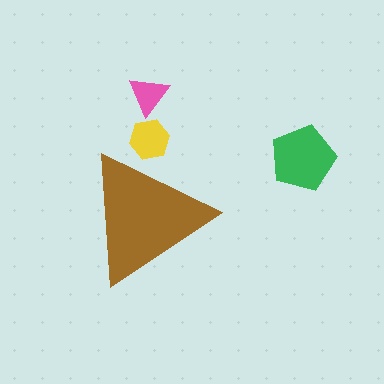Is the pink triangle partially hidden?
No, the pink triangle is fully visible.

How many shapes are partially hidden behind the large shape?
1 shape is partially hidden.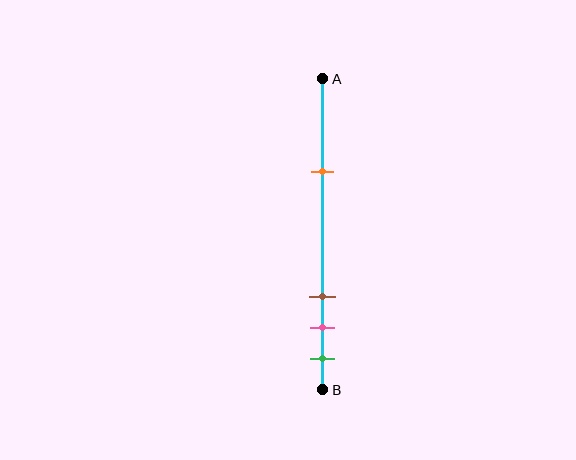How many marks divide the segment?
There are 4 marks dividing the segment.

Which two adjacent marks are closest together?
The pink and green marks are the closest adjacent pair.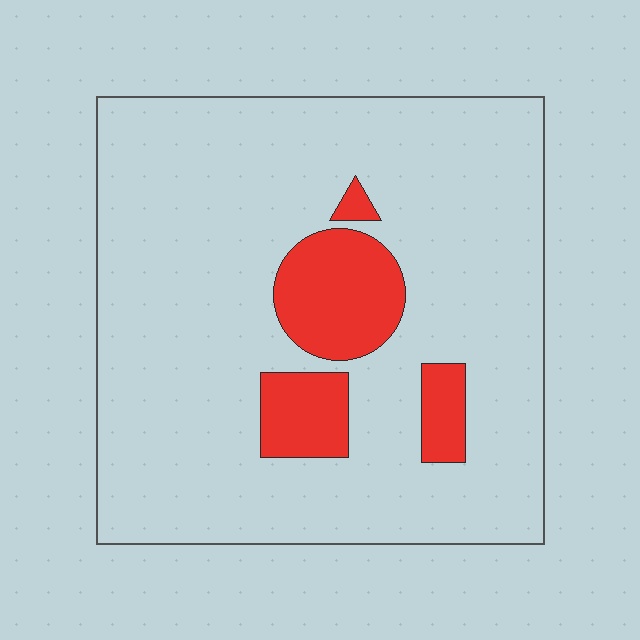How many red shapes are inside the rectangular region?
4.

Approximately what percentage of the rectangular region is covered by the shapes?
Approximately 15%.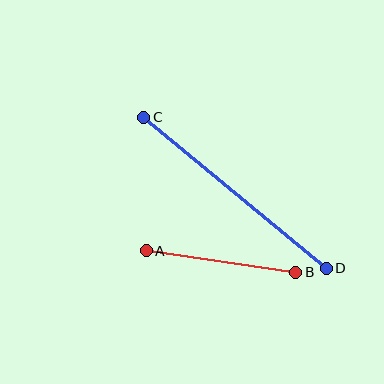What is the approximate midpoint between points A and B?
The midpoint is at approximately (221, 262) pixels.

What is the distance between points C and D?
The distance is approximately 237 pixels.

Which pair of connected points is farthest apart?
Points C and D are farthest apart.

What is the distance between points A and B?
The distance is approximately 151 pixels.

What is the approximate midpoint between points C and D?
The midpoint is at approximately (235, 193) pixels.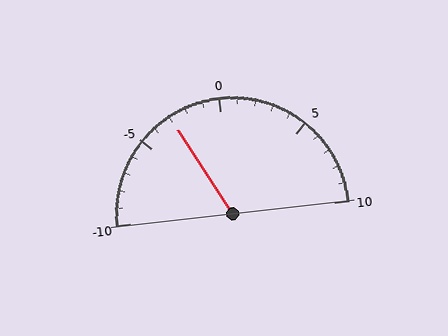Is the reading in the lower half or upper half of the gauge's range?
The reading is in the lower half of the range (-10 to 10).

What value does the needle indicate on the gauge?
The needle indicates approximately -3.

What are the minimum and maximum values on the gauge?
The gauge ranges from -10 to 10.